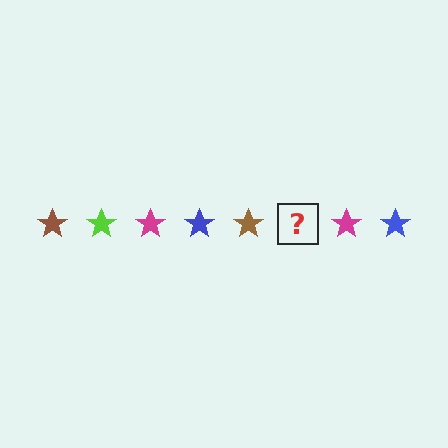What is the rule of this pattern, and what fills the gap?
The rule is that the pattern cycles through brown, lime, magenta, blue stars. The gap should be filled with a lime star.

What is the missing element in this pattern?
The missing element is a lime star.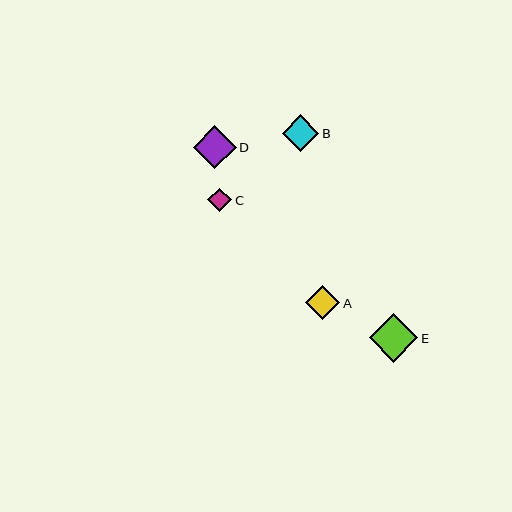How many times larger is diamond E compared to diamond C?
Diamond E is approximately 2.1 times the size of diamond C.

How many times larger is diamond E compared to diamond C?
Diamond E is approximately 2.1 times the size of diamond C.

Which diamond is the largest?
Diamond E is the largest with a size of approximately 49 pixels.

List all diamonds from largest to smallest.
From largest to smallest: E, D, B, A, C.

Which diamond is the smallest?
Diamond C is the smallest with a size of approximately 24 pixels.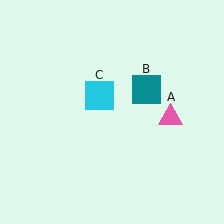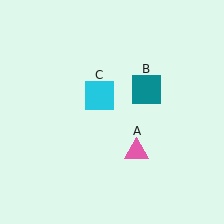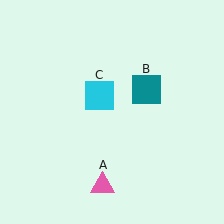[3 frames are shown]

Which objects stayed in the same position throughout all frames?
Teal square (object B) and cyan square (object C) remained stationary.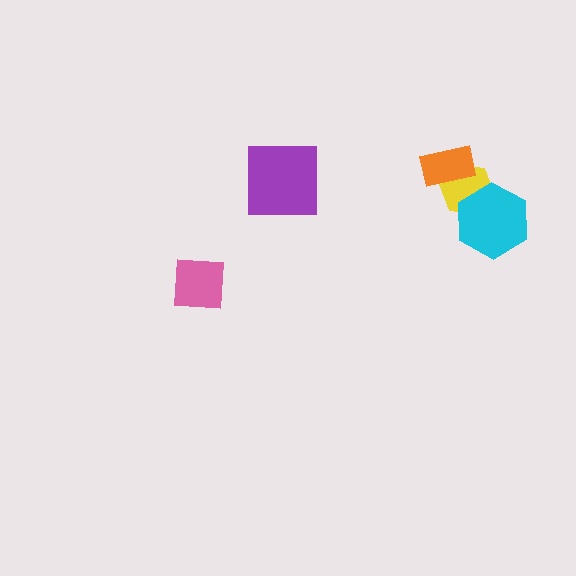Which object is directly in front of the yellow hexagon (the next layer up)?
The cyan hexagon is directly in front of the yellow hexagon.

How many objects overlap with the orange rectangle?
1 object overlaps with the orange rectangle.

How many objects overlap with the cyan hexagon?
1 object overlaps with the cyan hexagon.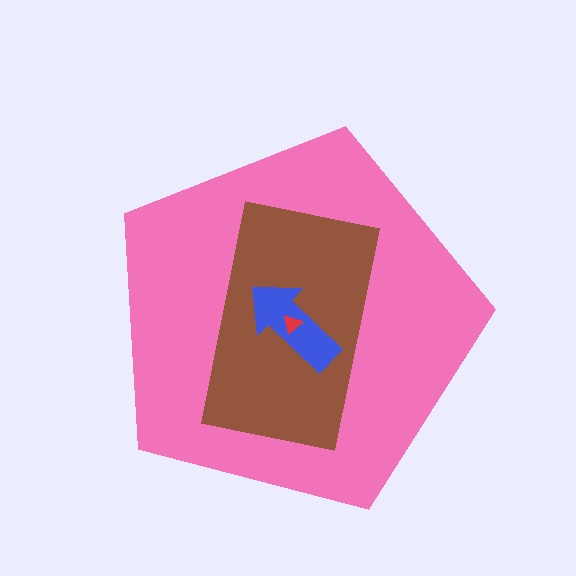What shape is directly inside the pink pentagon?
The brown rectangle.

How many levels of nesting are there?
4.